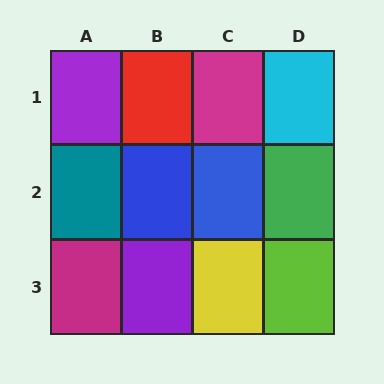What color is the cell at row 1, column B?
Red.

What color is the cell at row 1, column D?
Cyan.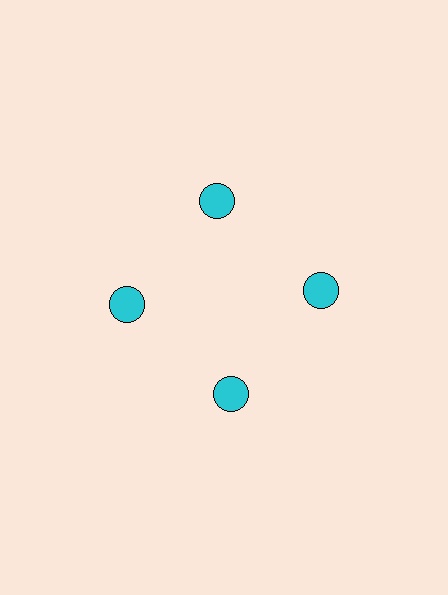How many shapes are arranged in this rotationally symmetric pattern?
There are 4 shapes, arranged in 4 groups of 1.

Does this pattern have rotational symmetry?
Yes, this pattern has 4-fold rotational symmetry. It looks the same after rotating 90 degrees around the center.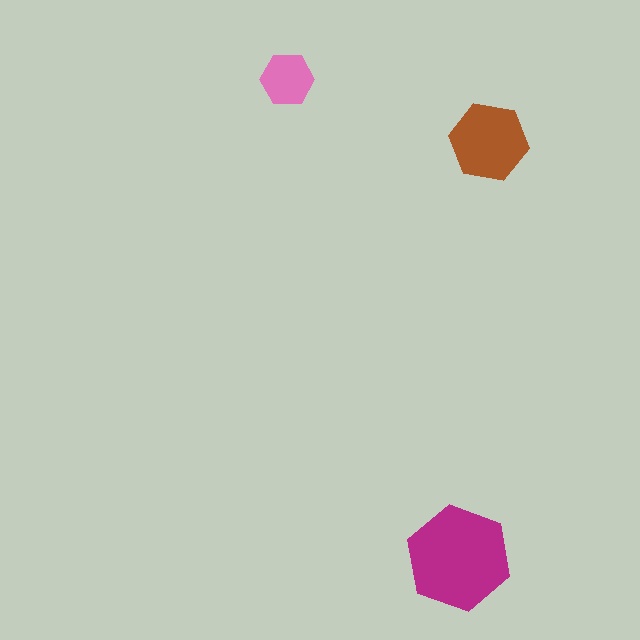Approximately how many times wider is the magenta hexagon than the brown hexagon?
About 1.5 times wider.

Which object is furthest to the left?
The pink hexagon is leftmost.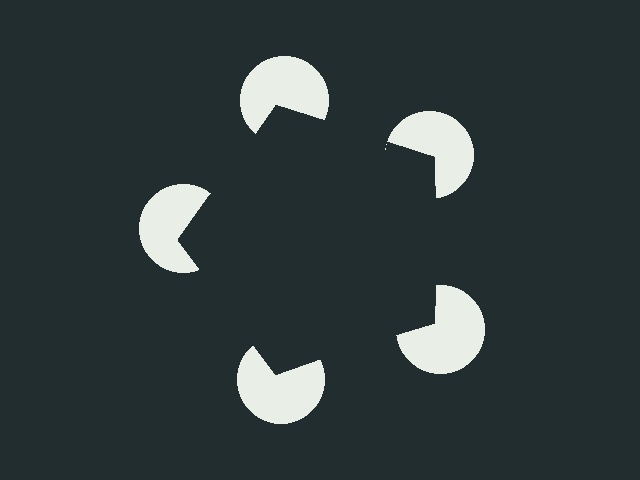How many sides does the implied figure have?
5 sides.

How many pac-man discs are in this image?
There are 5 — one at each vertex of the illusory pentagon.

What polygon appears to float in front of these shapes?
An illusory pentagon — its edges are inferred from the aligned wedge cuts in the pac-man discs, not physically drawn.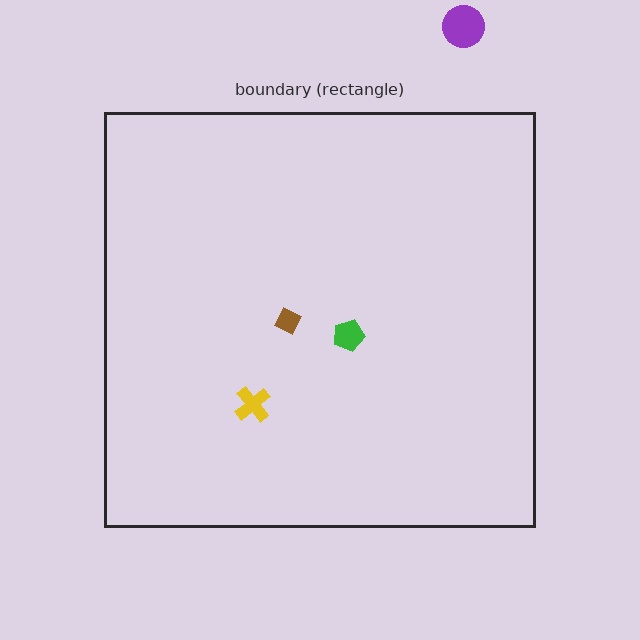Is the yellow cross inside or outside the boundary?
Inside.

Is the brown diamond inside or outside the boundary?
Inside.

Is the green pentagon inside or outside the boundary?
Inside.